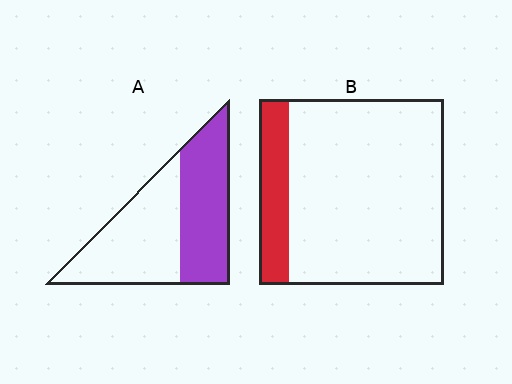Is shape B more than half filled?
No.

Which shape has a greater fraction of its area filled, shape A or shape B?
Shape A.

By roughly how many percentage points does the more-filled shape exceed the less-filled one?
By roughly 30 percentage points (A over B).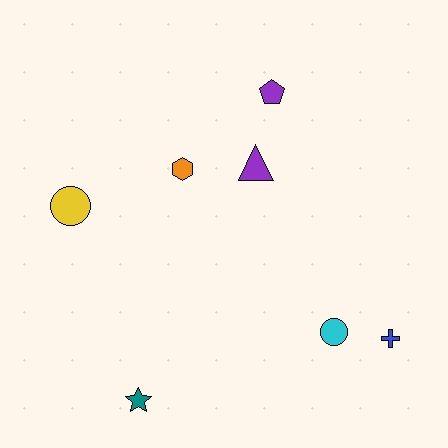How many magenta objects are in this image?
There are no magenta objects.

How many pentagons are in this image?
There is 1 pentagon.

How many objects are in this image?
There are 7 objects.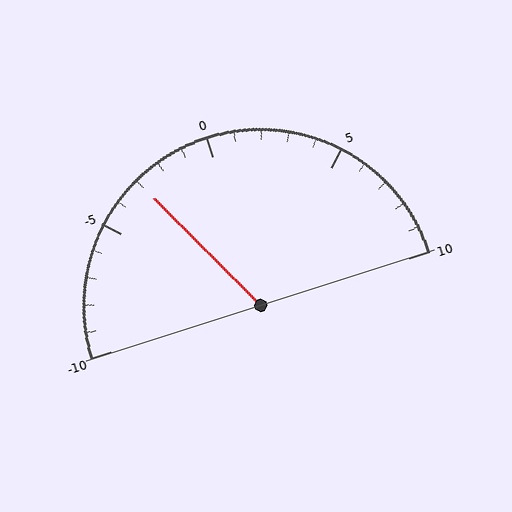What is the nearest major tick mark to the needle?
The nearest major tick mark is -5.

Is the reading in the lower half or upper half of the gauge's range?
The reading is in the lower half of the range (-10 to 10).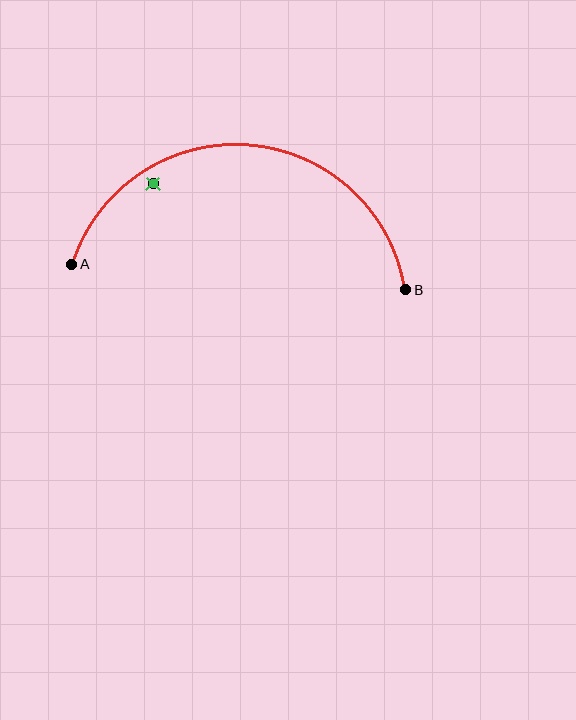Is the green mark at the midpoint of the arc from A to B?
No — the green mark does not lie on the arc at all. It sits slightly inside the curve.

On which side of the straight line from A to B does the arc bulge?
The arc bulges above the straight line connecting A and B.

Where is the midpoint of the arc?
The arc midpoint is the point on the curve farthest from the straight line joining A and B. It sits above that line.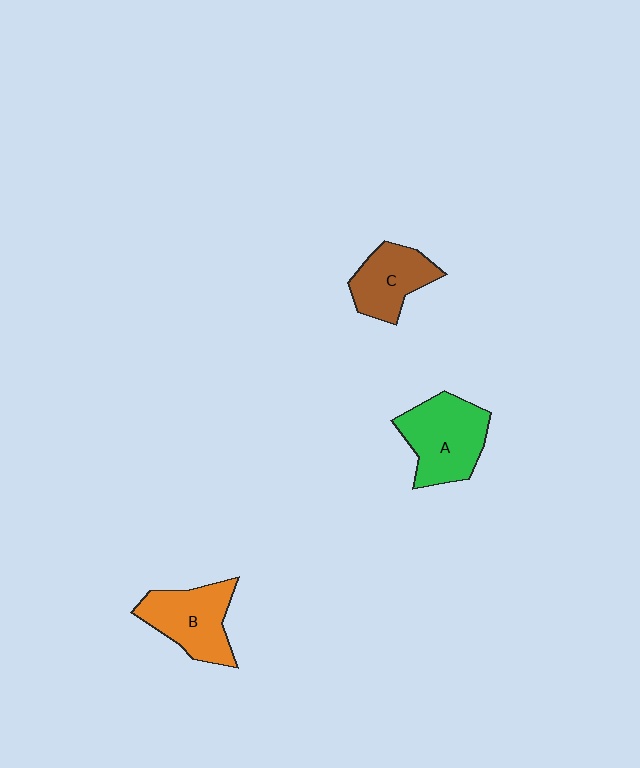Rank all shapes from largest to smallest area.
From largest to smallest: A (green), B (orange), C (brown).